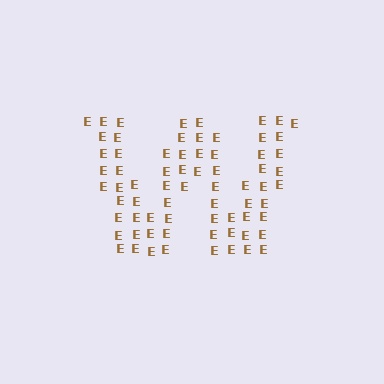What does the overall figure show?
The overall figure shows the letter W.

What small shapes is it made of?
It is made of small letter E's.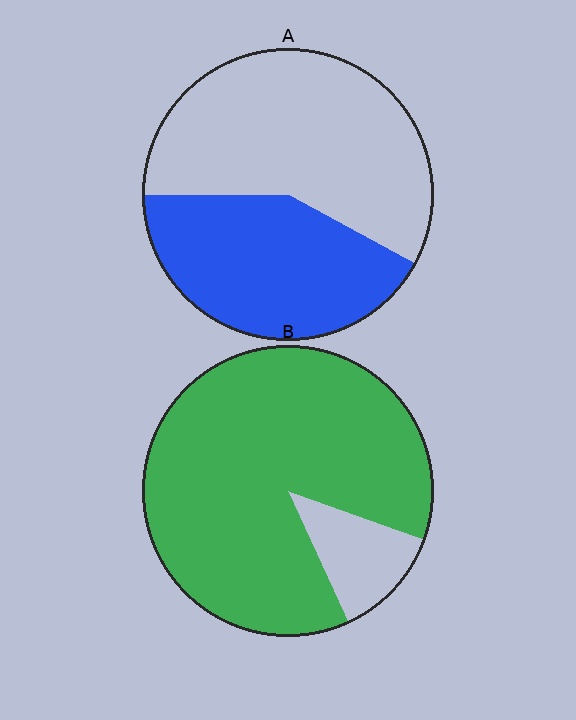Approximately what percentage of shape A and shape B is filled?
A is approximately 40% and B is approximately 85%.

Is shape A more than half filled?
No.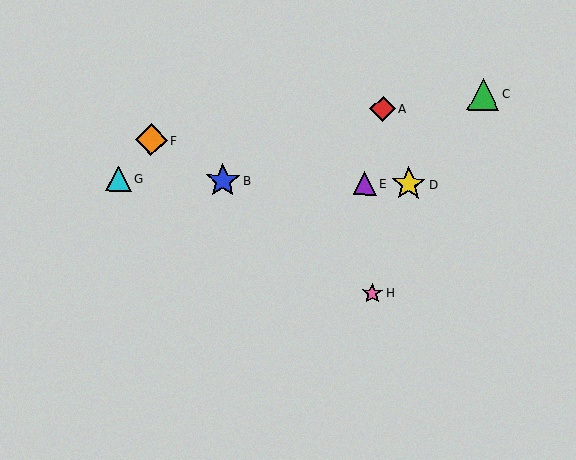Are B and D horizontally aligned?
Yes, both are at y≈181.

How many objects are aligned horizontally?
4 objects (B, D, E, G) are aligned horizontally.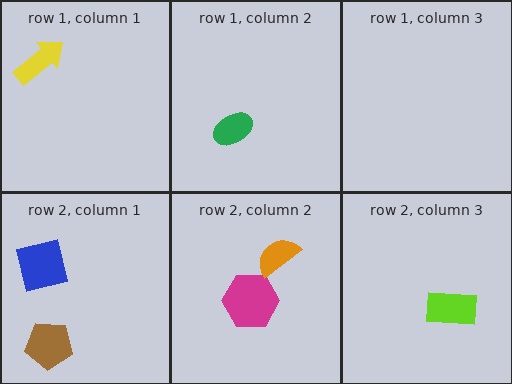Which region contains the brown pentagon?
The row 2, column 1 region.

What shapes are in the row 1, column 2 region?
The green ellipse.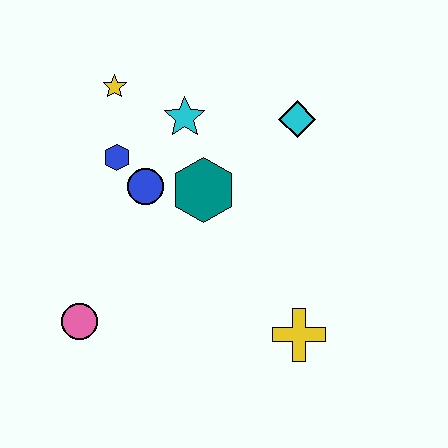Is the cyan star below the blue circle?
No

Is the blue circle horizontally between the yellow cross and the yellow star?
Yes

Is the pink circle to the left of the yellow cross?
Yes